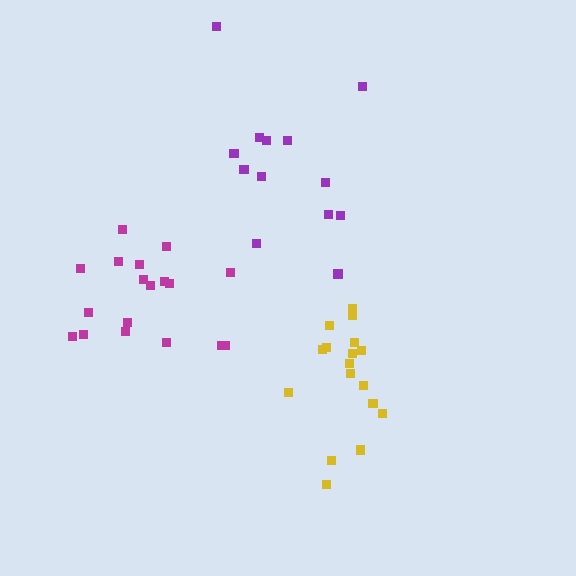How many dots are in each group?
Group 1: 13 dots, Group 2: 17 dots, Group 3: 18 dots (48 total).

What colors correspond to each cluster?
The clusters are colored: purple, yellow, magenta.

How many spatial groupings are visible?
There are 3 spatial groupings.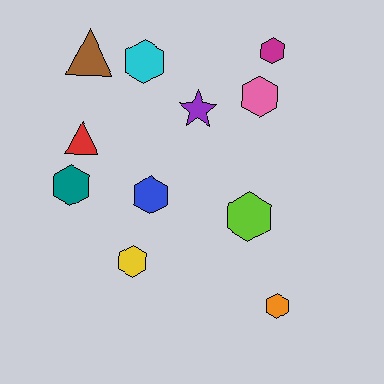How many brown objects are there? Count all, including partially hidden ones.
There is 1 brown object.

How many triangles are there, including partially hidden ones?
There are 2 triangles.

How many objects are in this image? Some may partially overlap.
There are 11 objects.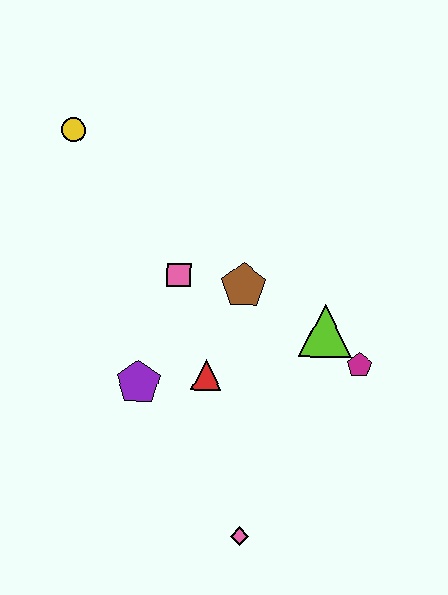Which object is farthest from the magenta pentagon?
The yellow circle is farthest from the magenta pentagon.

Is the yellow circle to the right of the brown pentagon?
No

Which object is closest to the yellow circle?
The pink square is closest to the yellow circle.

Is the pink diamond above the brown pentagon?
No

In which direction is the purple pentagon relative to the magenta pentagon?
The purple pentagon is to the left of the magenta pentagon.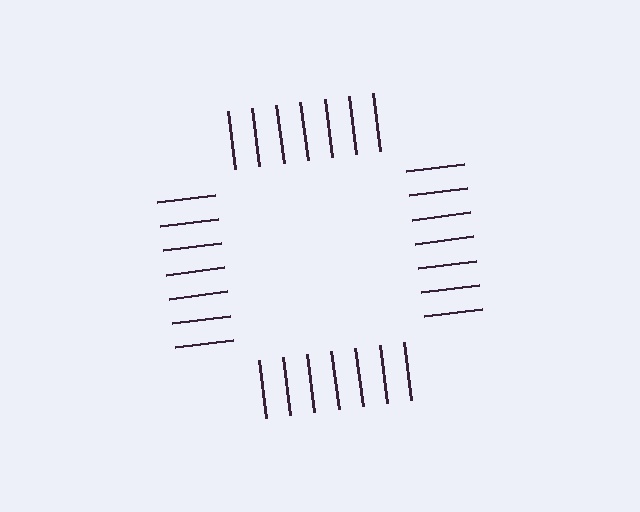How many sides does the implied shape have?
4 sides — the line-ends trace a square.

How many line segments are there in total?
28 — 7 along each of the 4 edges.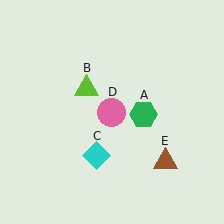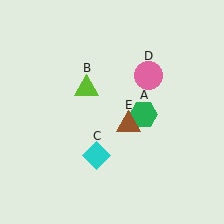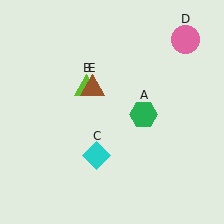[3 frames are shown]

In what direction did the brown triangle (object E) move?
The brown triangle (object E) moved up and to the left.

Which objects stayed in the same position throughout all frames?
Green hexagon (object A) and lime triangle (object B) and cyan diamond (object C) remained stationary.